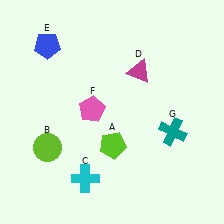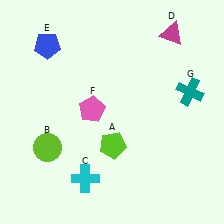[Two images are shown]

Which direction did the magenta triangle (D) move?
The magenta triangle (D) moved up.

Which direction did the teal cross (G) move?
The teal cross (G) moved up.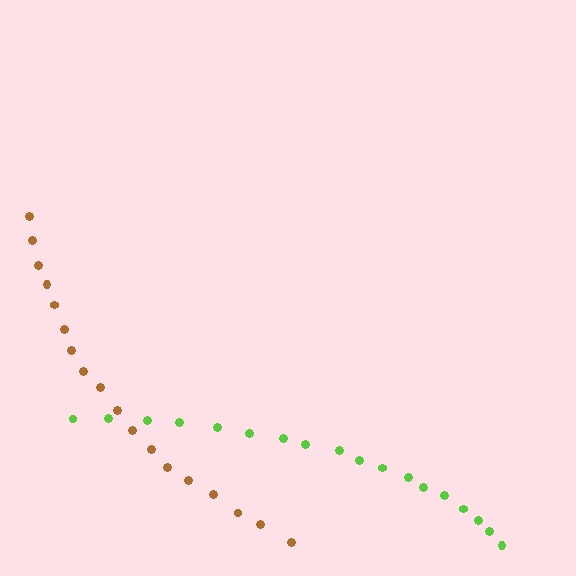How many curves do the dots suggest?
There are 2 distinct paths.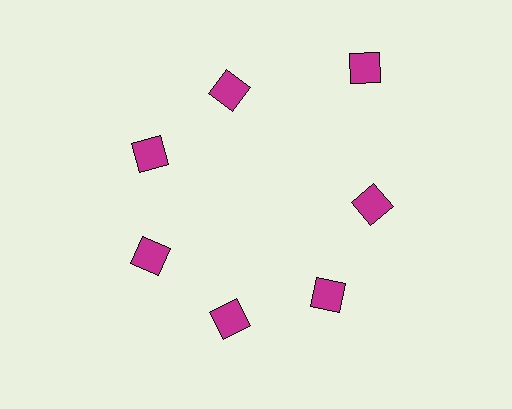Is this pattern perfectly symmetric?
No. The 7 magenta diamonds are arranged in a ring, but one element near the 1 o'clock position is pushed outward from the center, breaking the 7-fold rotational symmetry.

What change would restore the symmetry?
The symmetry would be restored by moving it inward, back onto the ring so that all 7 diamonds sit at equal angles and equal distance from the center.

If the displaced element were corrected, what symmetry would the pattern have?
It would have 7-fold rotational symmetry — the pattern would map onto itself every 51 degrees.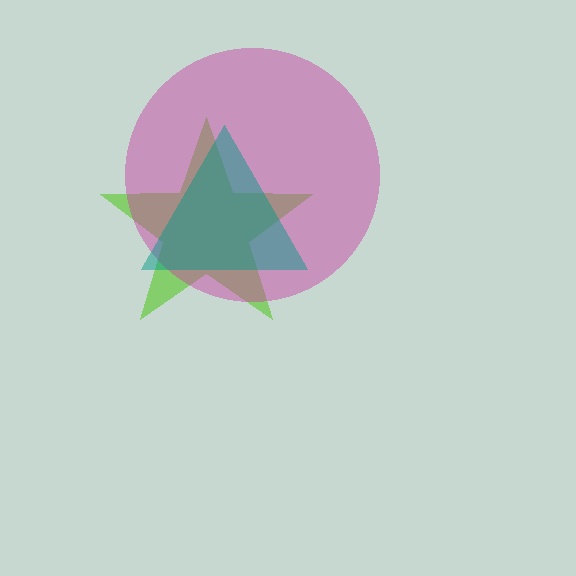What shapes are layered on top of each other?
The layered shapes are: a lime star, a magenta circle, a teal triangle.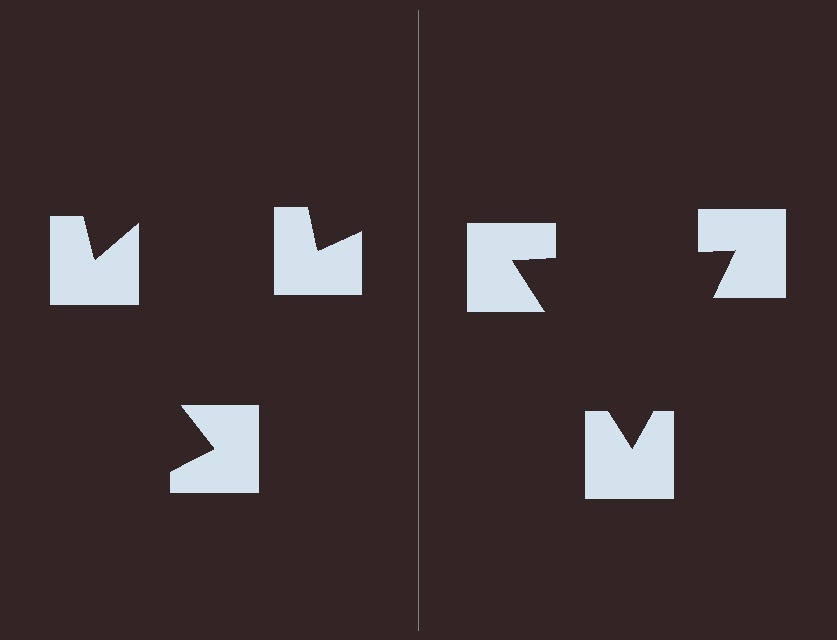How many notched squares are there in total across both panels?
6 — 3 on each side.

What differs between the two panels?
The notched squares are positioned identically on both sides; only the wedge orientations differ. On the right they align to a triangle; on the left they are misaligned.